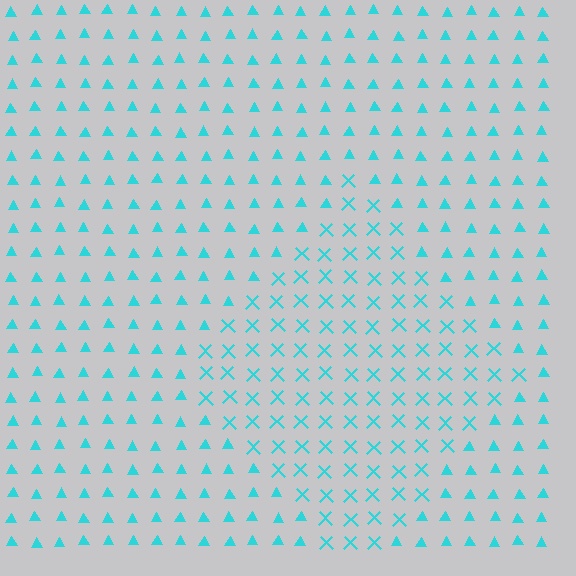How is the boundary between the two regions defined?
The boundary is defined by a change in element shape: X marks inside vs. triangles outside. All elements share the same color and spacing.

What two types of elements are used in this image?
The image uses X marks inside the diamond region and triangles outside it.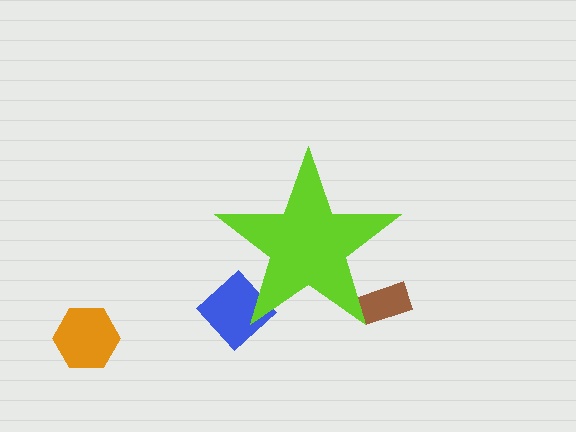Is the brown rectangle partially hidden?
Yes, the brown rectangle is partially hidden behind the lime star.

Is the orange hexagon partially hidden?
No, the orange hexagon is fully visible.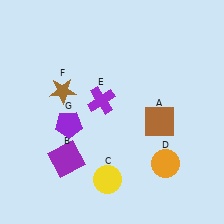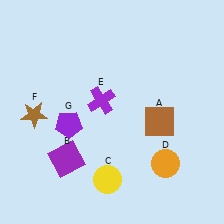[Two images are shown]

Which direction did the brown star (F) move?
The brown star (F) moved left.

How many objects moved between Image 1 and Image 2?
1 object moved between the two images.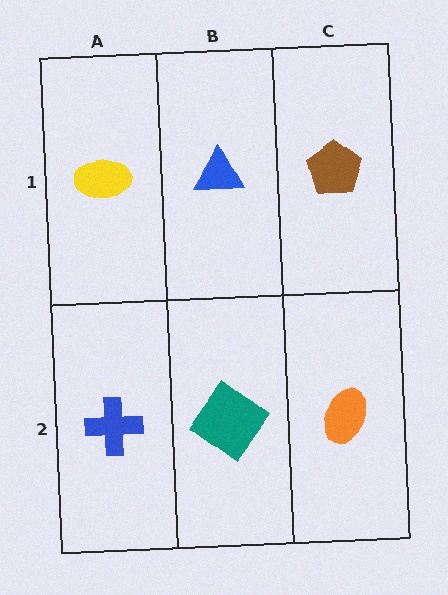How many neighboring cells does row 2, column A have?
2.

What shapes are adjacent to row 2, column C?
A brown pentagon (row 1, column C), a teal diamond (row 2, column B).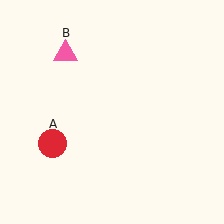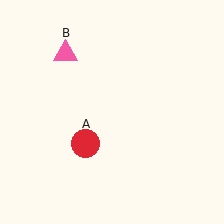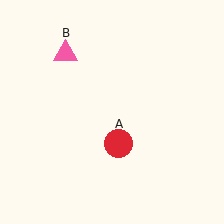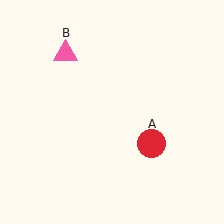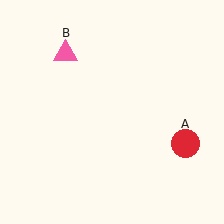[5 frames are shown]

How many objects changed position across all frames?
1 object changed position: red circle (object A).